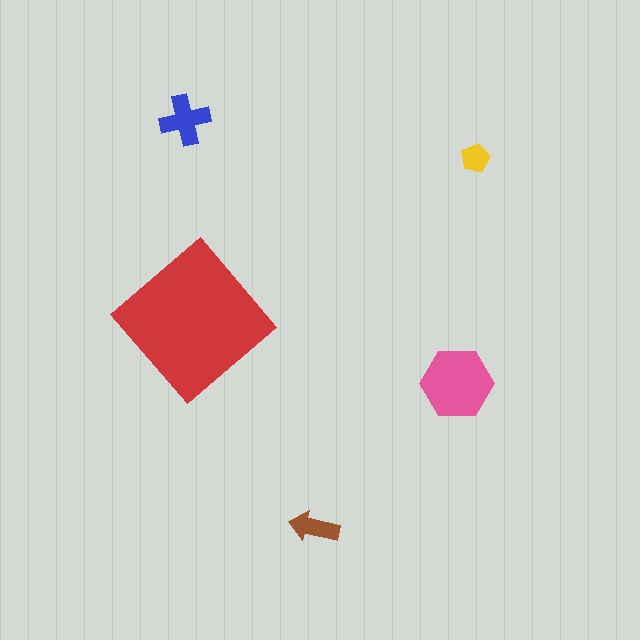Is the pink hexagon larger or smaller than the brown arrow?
Larger.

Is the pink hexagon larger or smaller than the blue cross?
Larger.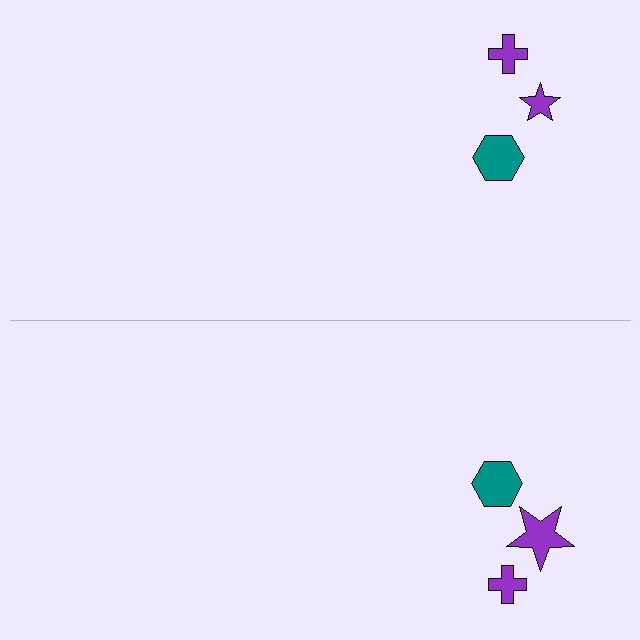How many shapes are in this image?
There are 6 shapes in this image.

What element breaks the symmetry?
The purple star on the bottom side has a different size than its mirror counterpart.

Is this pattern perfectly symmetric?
No, the pattern is not perfectly symmetric. The purple star on the bottom side has a different size than its mirror counterpart.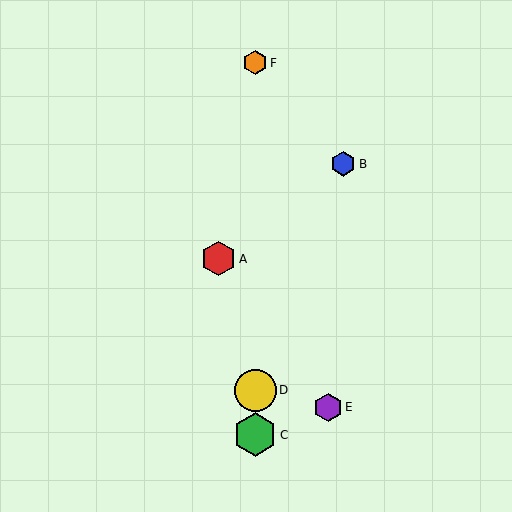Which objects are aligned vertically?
Objects C, D, F are aligned vertically.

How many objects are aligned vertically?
3 objects (C, D, F) are aligned vertically.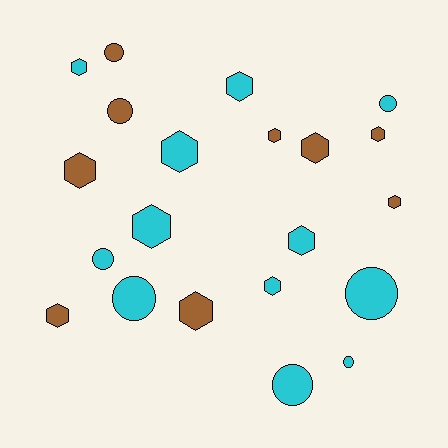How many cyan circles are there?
There are 6 cyan circles.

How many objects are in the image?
There are 21 objects.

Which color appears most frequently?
Cyan, with 12 objects.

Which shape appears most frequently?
Hexagon, with 13 objects.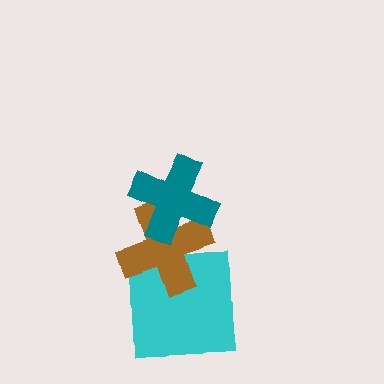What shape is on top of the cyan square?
The brown cross is on top of the cyan square.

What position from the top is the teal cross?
The teal cross is 1st from the top.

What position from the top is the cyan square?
The cyan square is 3rd from the top.